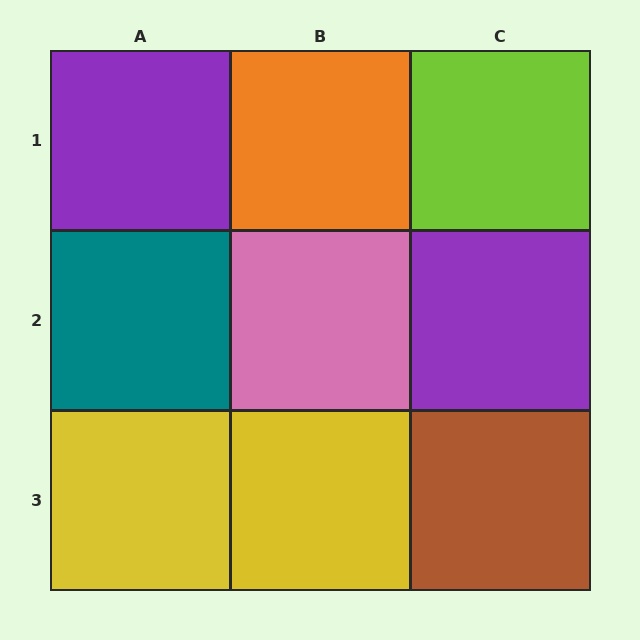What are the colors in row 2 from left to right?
Teal, pink, purple.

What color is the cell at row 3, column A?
Yellow.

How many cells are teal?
1 cell is teal.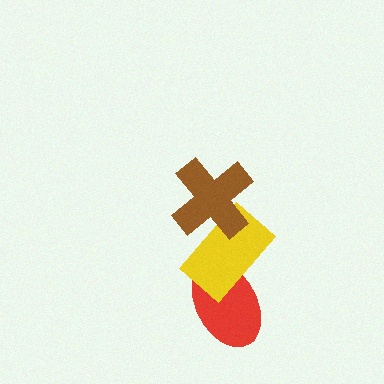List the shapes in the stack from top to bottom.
From top to bottom: the brown cross, the yellow rectangle, the red ellipse.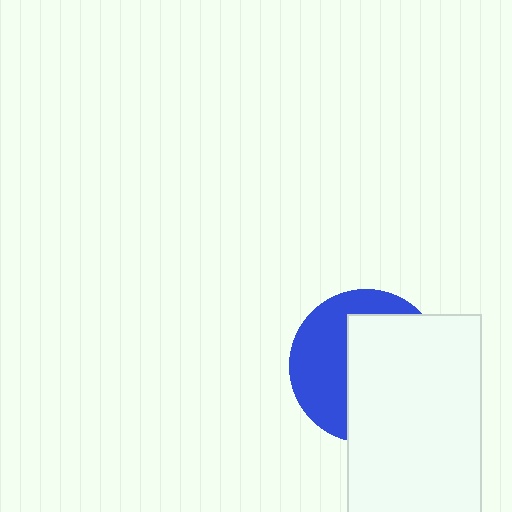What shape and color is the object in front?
The object in front is a white rectangle.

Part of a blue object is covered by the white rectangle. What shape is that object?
It is a circle.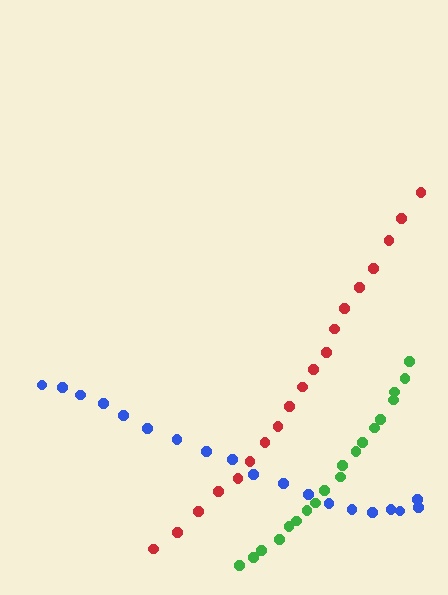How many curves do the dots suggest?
There are 3 distinct paths.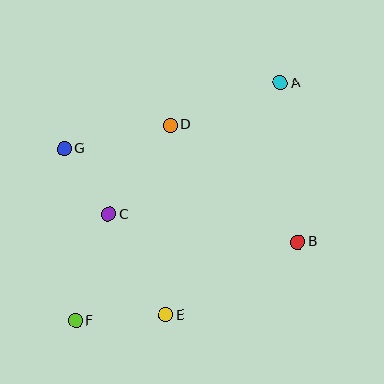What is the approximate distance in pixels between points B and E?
The distance between B and E is approximately 151 pixels.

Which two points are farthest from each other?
Points A and F are farthest from each other.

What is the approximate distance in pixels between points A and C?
The distance between A and C is approximately 216 pixels.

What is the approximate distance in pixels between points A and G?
The distance between A and G is approximately 226 pixels.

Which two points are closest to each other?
Points C and G are closest to each other.